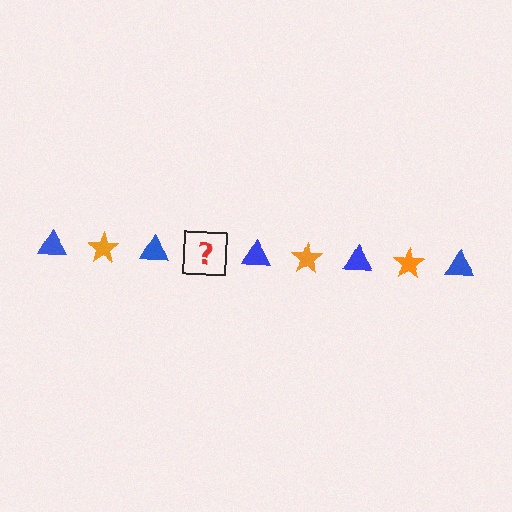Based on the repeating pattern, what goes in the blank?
The blank should be an orange star.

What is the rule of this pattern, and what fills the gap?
The rule is that the pattern alternates between blue triangle and orange star. The gap should be filled with an orange star.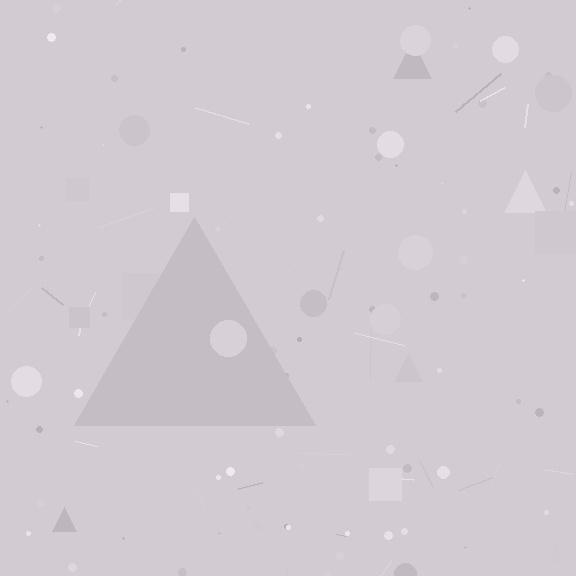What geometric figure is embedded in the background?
A triangle is embedded in the background.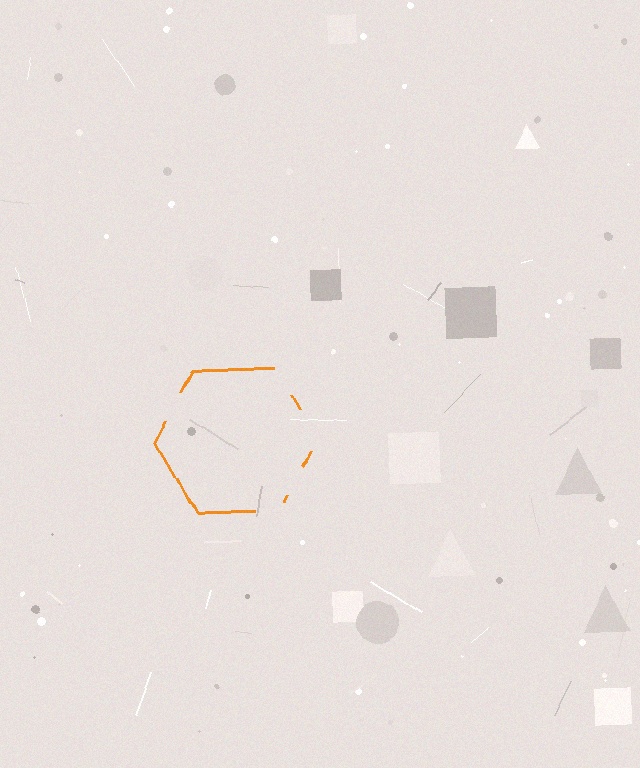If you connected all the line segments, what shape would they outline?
They would outline a hexagon.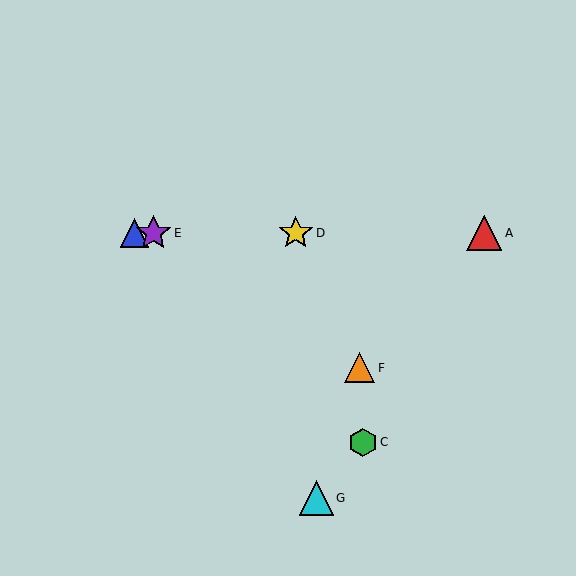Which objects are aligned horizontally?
Objects A, B, D, E are aligned horizontally.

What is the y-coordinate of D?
Object D is at y≈233.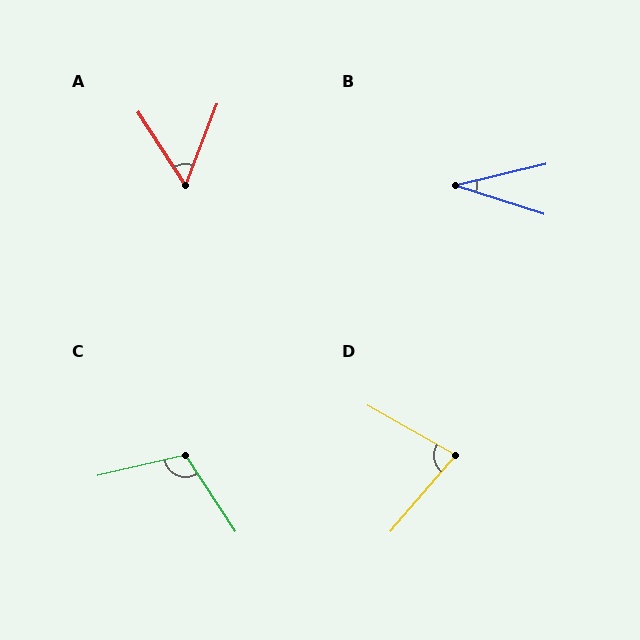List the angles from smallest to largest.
B (31°), A (54°), D (79°), C (110°).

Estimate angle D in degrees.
Approximately 79 degrees.